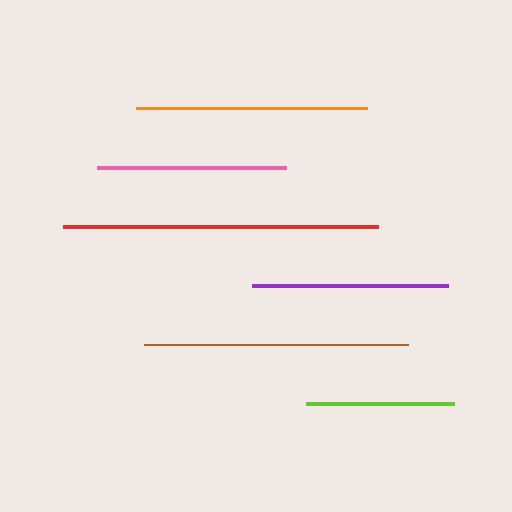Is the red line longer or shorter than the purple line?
The red line is longer than the purple line.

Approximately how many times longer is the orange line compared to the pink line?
The orange line is approximately 1.2 times the length of the pink line.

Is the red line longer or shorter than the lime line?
The red line is longer than the lime line.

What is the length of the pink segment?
The pink segment is approximately 189 pixels long.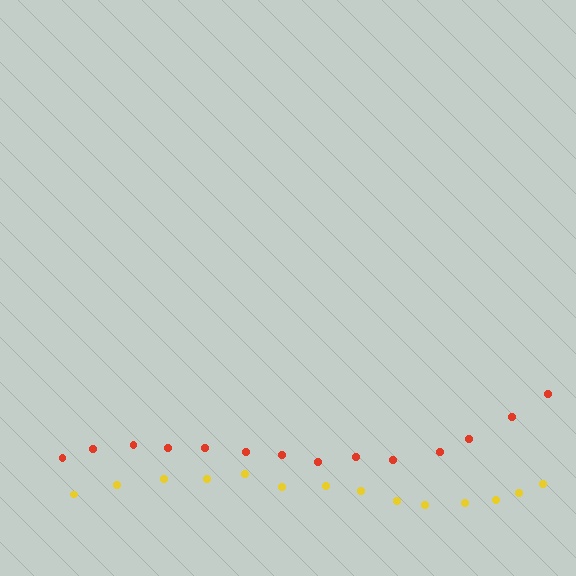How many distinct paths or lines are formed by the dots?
There are 2 distinct paths.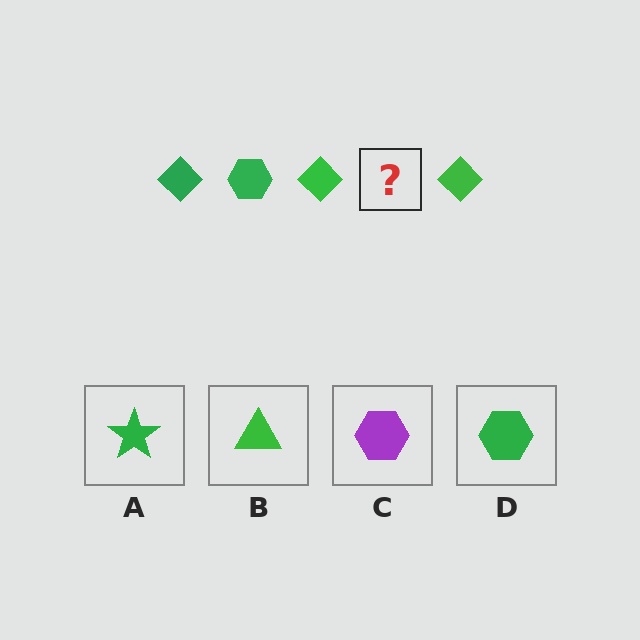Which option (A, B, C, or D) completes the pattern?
D.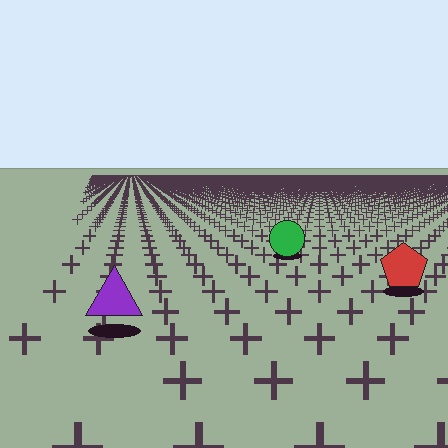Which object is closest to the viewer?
The purple triangle is closest. The texture marks near it are larger and more spread out.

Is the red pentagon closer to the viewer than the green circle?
Yes. The red pentagon is closer — you can tell from the texture gradient: the ground texture is coarser near it.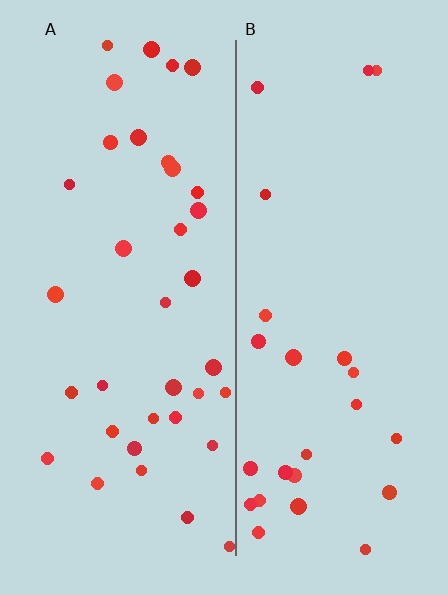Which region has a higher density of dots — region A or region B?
A (the left).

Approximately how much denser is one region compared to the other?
Approximately 1.4× — region A over region B.